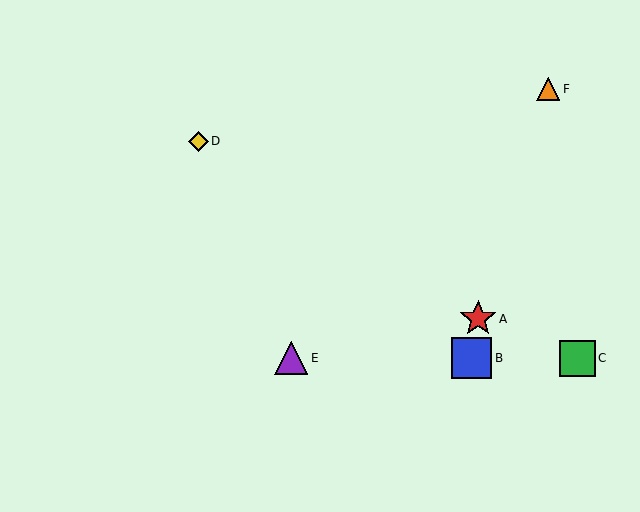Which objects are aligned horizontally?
Objects B, C, E are aligned horizontally.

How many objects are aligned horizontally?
3 objects (B, C, E) are aligned horizontally.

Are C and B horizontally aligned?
Yes, both are at y≈358.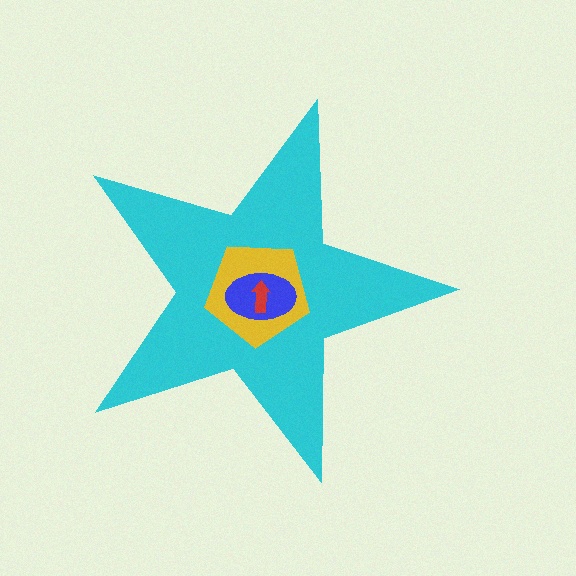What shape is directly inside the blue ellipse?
The red arrow.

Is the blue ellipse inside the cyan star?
Yes.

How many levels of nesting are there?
4.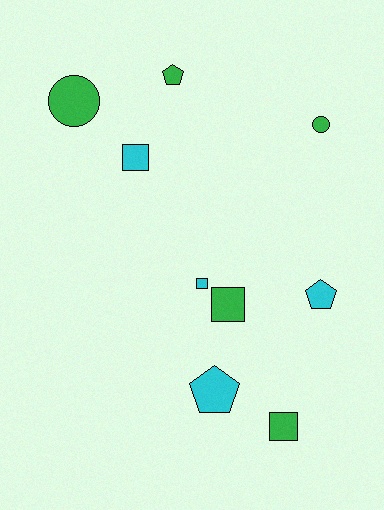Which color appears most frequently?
Green, with 5 objects.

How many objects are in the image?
There are 9 objects.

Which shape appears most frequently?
Square, with 4 objects.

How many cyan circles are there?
There are no cyan circles.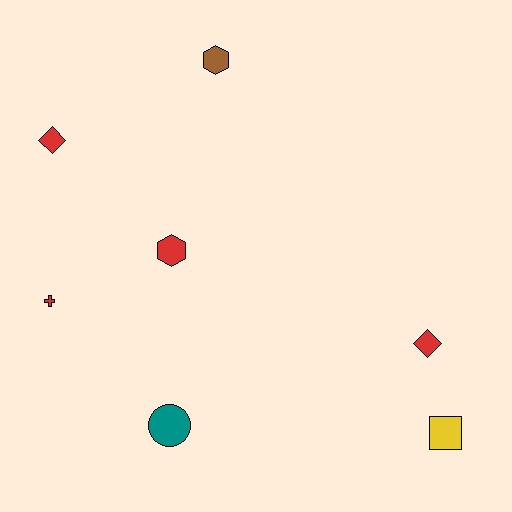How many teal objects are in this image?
There is 1 teal object.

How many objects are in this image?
There are 7 objects.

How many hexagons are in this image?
There are 2 hexagons.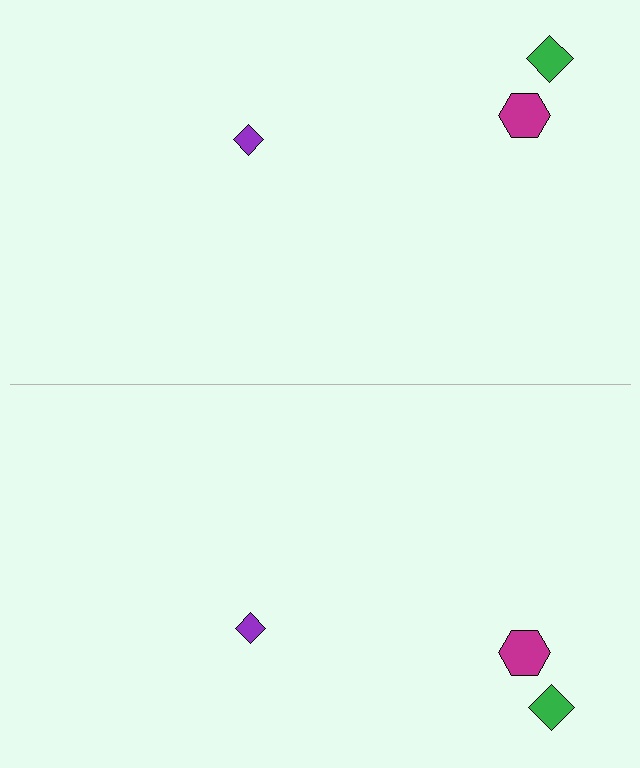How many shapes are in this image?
There are 6 shapes in this image.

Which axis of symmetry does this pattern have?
The pattern has a horizontal axis of symmetry running through the center of the image.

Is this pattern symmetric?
Yes, this pattern has bilateral (reflection) symmetry.